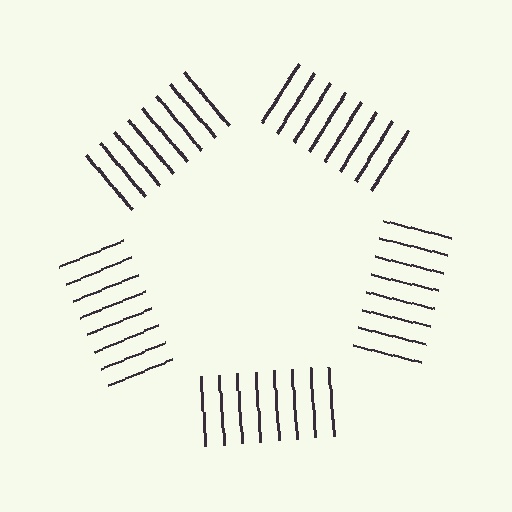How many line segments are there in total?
40 — 8 along each of the 5 edges.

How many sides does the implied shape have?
5 sides — the line-ends trace a pentagon.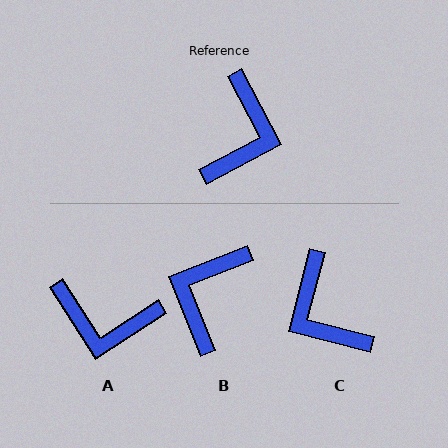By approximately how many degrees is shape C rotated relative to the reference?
Approximately 132 degrees clockwise.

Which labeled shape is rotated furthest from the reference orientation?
B, about 174 degrees away.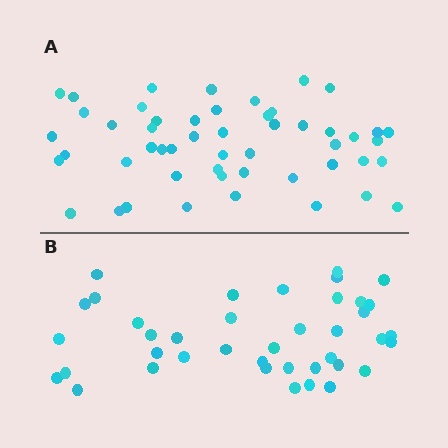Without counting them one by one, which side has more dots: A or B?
Region A (the top region) has more dots.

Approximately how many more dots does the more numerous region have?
Region A has roughly 12 or so more dots than region B.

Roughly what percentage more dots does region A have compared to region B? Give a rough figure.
About 30% more.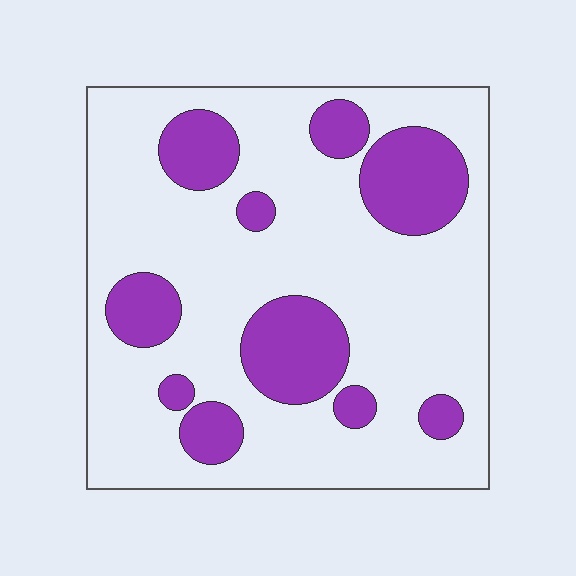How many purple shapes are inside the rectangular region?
10.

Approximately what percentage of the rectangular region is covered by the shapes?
Approximately 25%.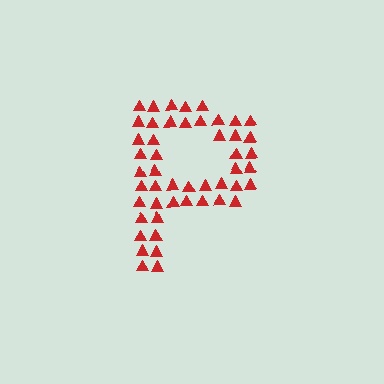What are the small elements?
The small elements are triangles.